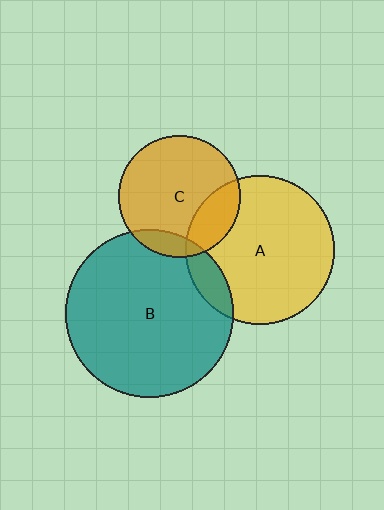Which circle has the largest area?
Circle B (teal).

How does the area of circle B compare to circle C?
Approximately 1.9 times.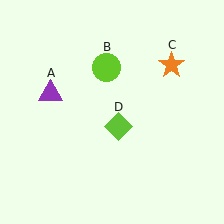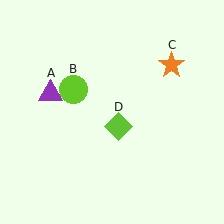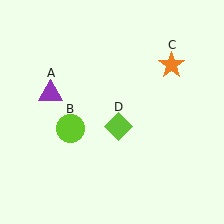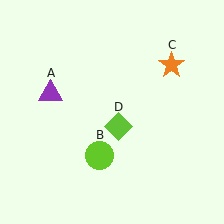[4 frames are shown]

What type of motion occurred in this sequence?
The lime circle (object B) rotated counterclockwise around the center of the scene.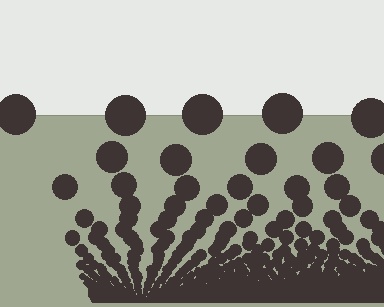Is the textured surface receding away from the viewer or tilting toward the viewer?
The surface appears to tilt toward the viewer. Texture elements get larger and sparser toward the top.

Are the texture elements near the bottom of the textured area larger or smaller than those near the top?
Smaller. The gradient is inverted — elements near the bottom are smaller and denser.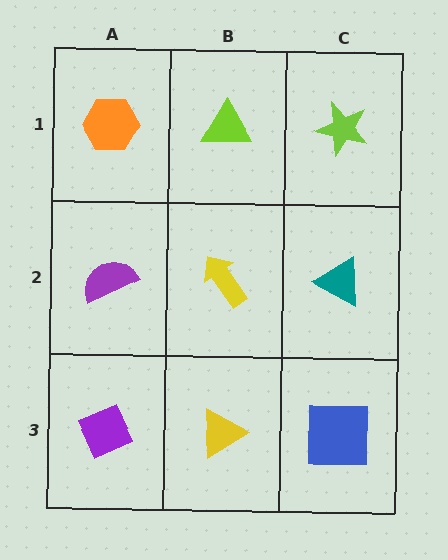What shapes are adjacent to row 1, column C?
A teal triangle (row 2, column C), a lime triangle (row 1, column B).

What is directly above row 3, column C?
A teal triangle.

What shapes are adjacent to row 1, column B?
A yellow arrow (row 2, column B), an orange hexagon (row 1, column A), a lime star (row 1, column C).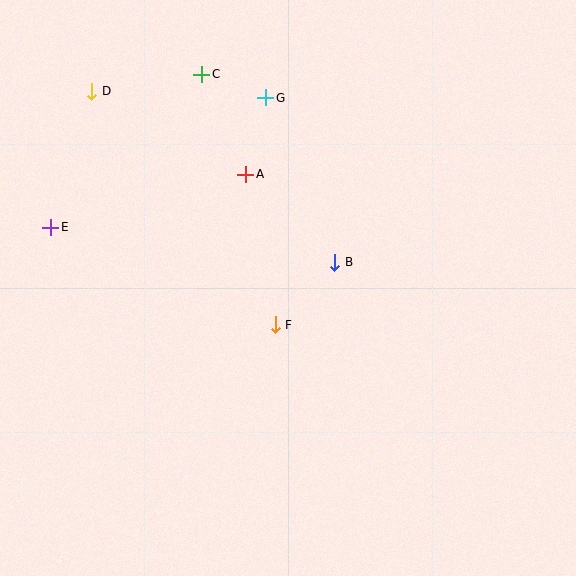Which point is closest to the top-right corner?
Point G is closest to the top-right corner.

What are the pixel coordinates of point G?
Point G is at (266, 98).